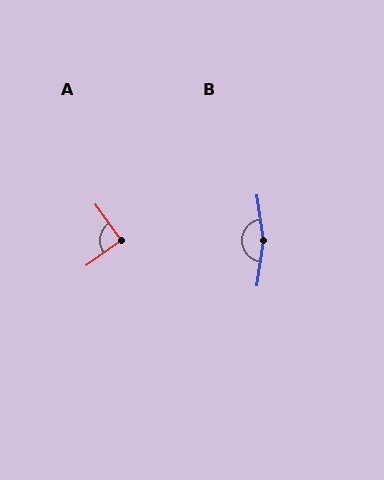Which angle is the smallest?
A, at approximately 89 degrees.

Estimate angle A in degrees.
Approximately 89 degrees.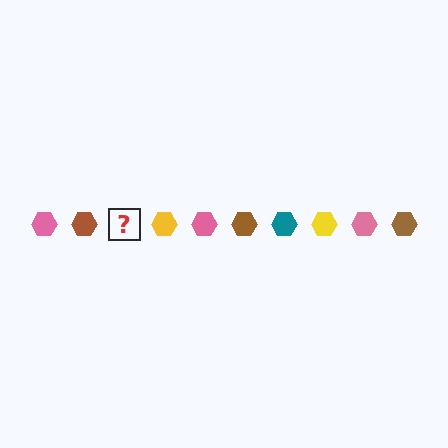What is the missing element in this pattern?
The missing element is a teal hexagon.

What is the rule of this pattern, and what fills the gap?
The rule is that the pattern cycles through pink, brown, teal, yellow hexagons. The gap should be filled with a teal hexagon.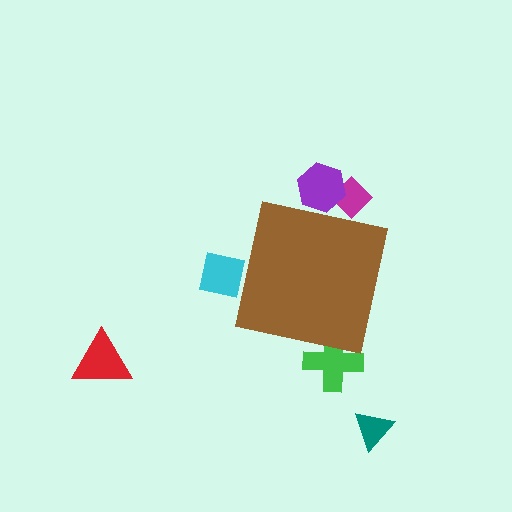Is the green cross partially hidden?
Yes, the green cross is partially hidden behind the brown square.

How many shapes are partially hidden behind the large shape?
4 shapes are partially hidden.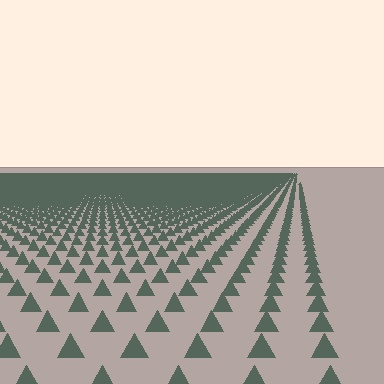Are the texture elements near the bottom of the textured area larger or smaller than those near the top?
Larger. Near the bottom, elements are closer to the viewer and appear at a bigger on-screen size.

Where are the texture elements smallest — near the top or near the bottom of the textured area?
Near the top.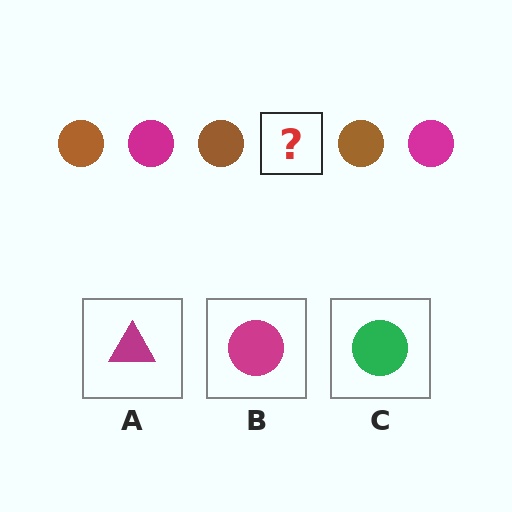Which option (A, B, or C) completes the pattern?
B.